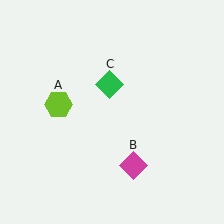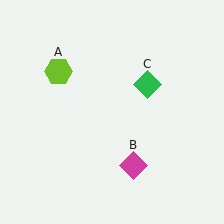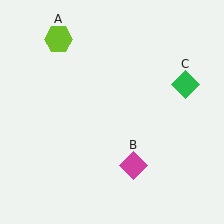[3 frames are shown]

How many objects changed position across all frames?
2 objects changed position: lime hexagon (object A), green diamond (object C).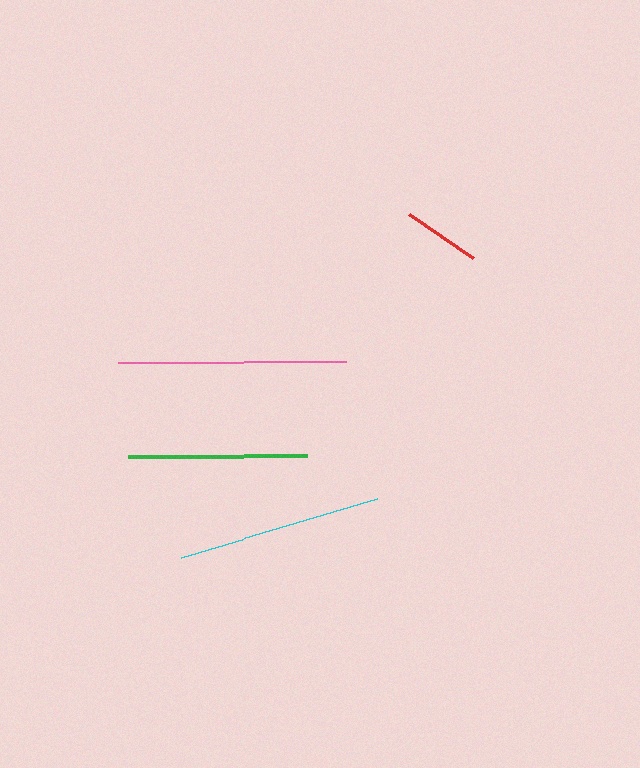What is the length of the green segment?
The green segment is approximately 178 pixels long.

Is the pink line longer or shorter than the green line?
The pink line is longer than the green line.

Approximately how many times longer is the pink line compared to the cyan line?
The pink line is approximately 1.1 times the length of the cyan line.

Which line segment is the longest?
The pink line is the longest at approximately 229 pixels.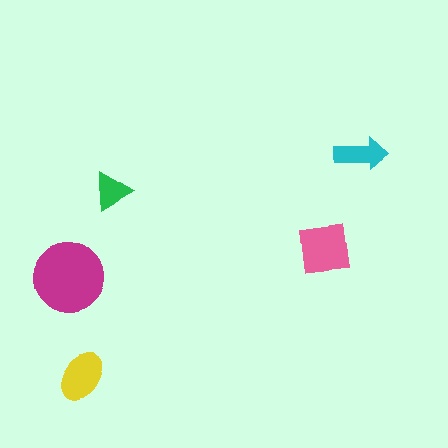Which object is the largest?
The magenta circle.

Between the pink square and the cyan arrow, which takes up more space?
The pink square.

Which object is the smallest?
The green triangle.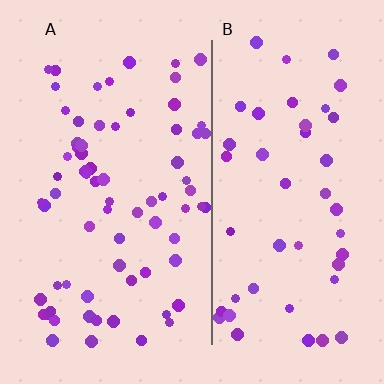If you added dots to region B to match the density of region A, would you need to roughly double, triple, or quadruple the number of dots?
Approximately double.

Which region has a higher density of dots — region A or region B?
A (the left).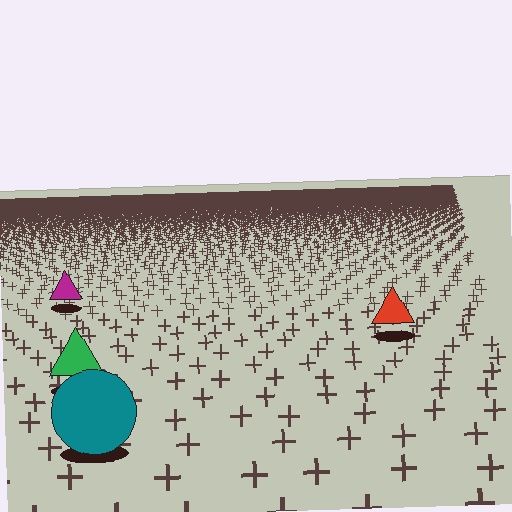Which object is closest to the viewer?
The teal circle is closest. The texture marks near it are larger and more spread out.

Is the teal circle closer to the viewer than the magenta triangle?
Yes. The teal circle is closer — you can tell from the texture gradient: the ground texture is coarser near it.